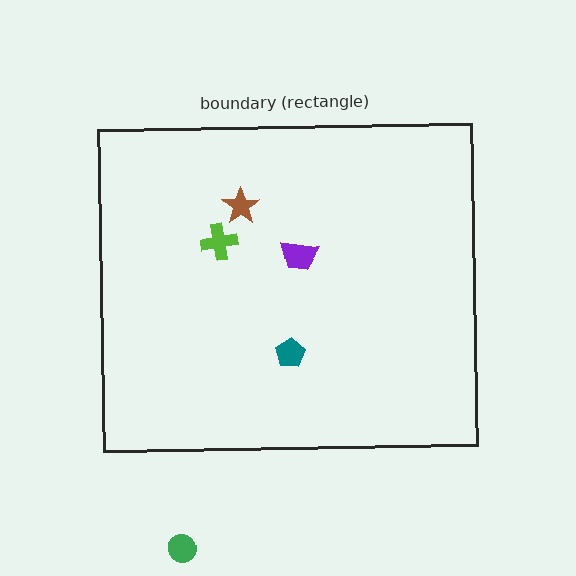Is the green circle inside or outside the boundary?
Outside.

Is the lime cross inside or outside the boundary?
Inside.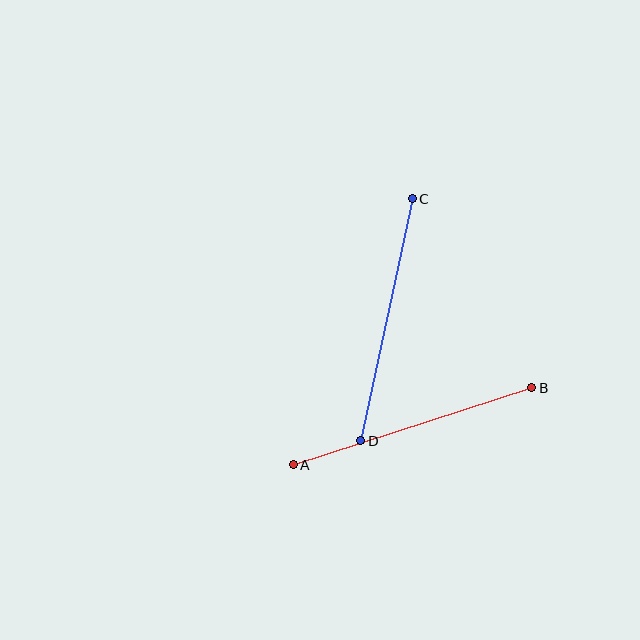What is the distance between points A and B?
The distance is approximately 251 pixels.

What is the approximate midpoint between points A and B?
The midpoint is at approximately (413, 426) pixels.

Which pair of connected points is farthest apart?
Points A and B are farthest apart.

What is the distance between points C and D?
The distance is approximately 248 pixels.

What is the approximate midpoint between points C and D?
The midpoint is at approximately (387, 320) pixels.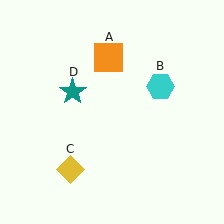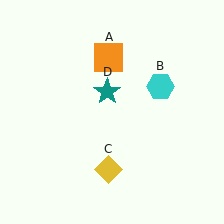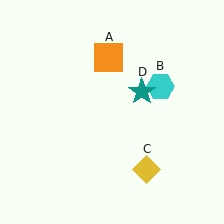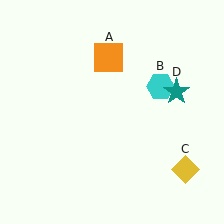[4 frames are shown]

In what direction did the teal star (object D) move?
The teal star (object D) moved right.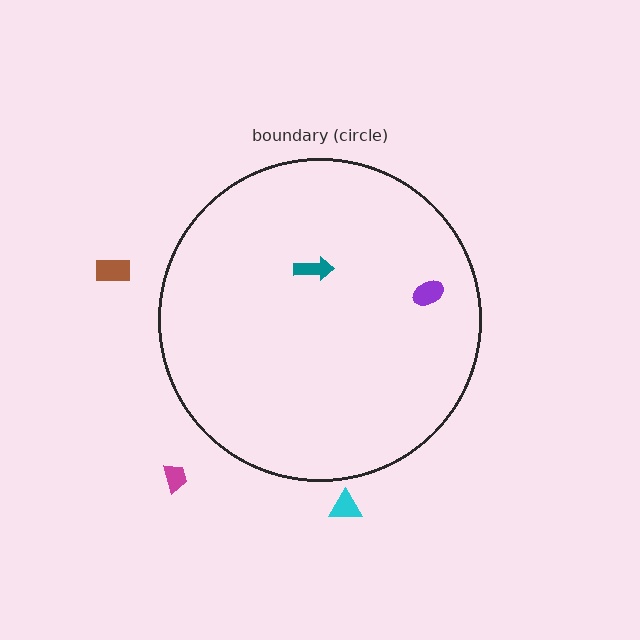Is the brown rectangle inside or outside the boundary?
Outside.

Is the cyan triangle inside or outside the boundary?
Outside.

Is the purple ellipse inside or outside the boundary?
Inside.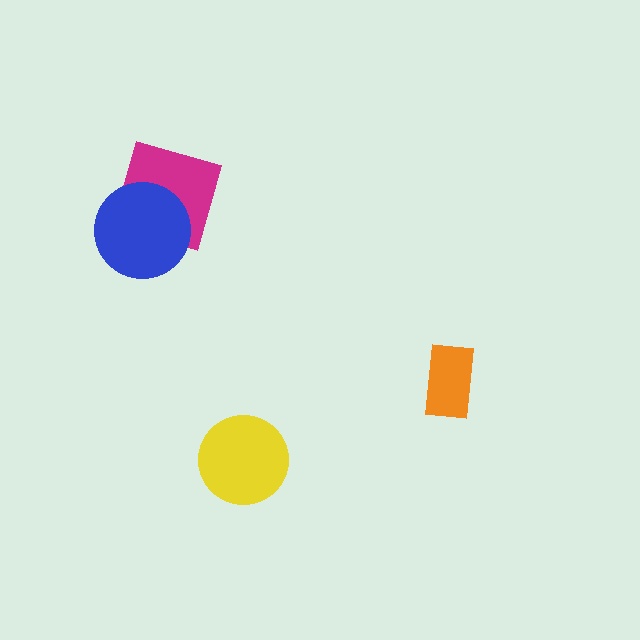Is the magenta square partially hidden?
Yes, it is partially covered by another shape.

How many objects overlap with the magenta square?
1 object overlaps with the magenta square.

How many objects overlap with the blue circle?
1 object overlaps with the blue circle.